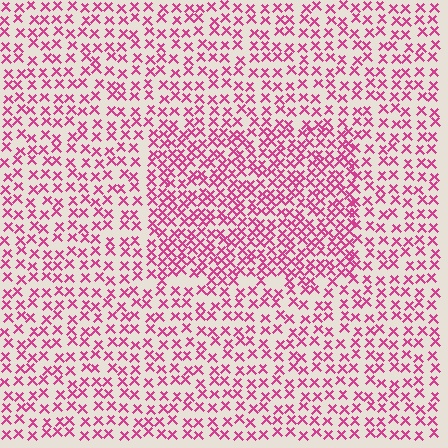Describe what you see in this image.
The image contains small magenta elements arranged at two different densities. A rectangle-shaped region is visible where the elements are more densely packed than the surrounding area.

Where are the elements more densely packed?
The elements are more densely packed inside the rectangle boundary.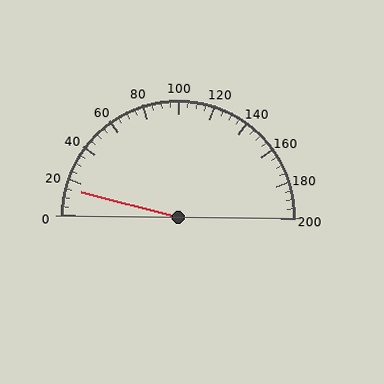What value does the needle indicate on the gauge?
The needle indicates approximately 15.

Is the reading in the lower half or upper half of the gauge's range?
The reading is in the lower half of the range (0 to 200).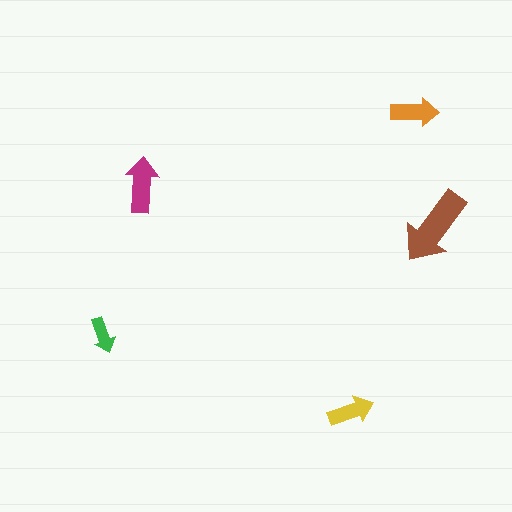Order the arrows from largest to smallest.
the brown one, the magenta one, the orange one, the yellow one, the green one.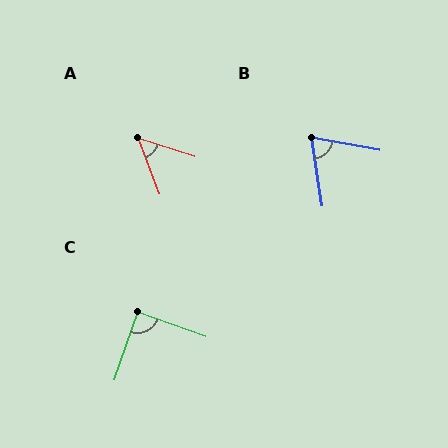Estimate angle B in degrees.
Approximately 71 degrees.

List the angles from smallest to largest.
A (50°), B (71°), C (89°).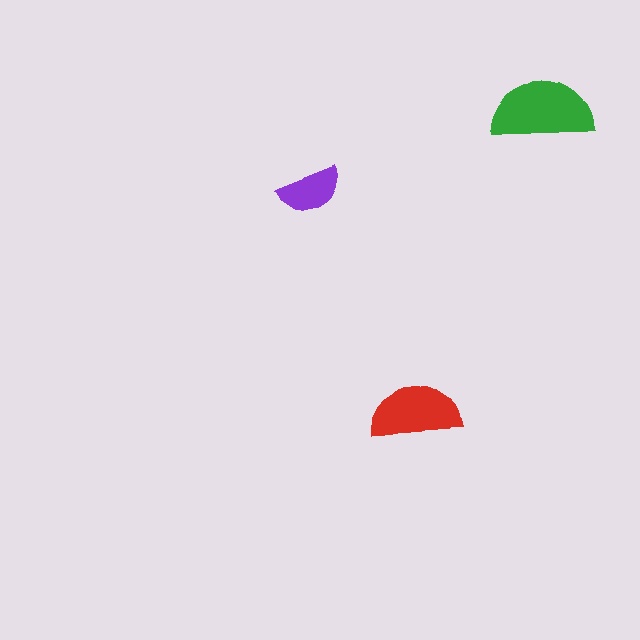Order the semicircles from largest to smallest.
the green one, the red one, the purple one.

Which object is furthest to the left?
The purple semicircle is leftmost.